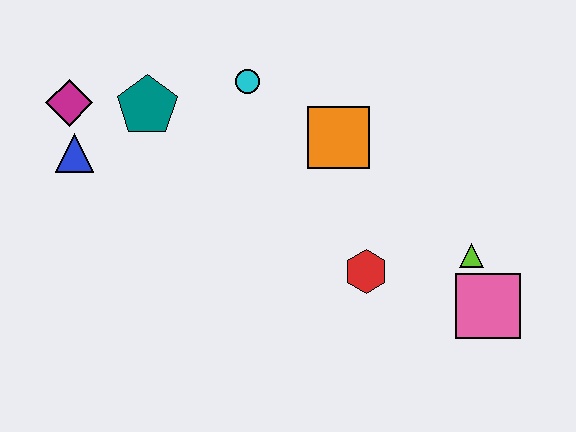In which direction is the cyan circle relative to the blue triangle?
The cyan circle is to the right of the blue triangle.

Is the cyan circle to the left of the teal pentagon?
No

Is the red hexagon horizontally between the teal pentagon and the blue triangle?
No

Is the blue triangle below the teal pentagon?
Yes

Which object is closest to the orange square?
The cyan circle is closest to the orange square.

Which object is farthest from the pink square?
The magenta diamond is farthest from the pink square.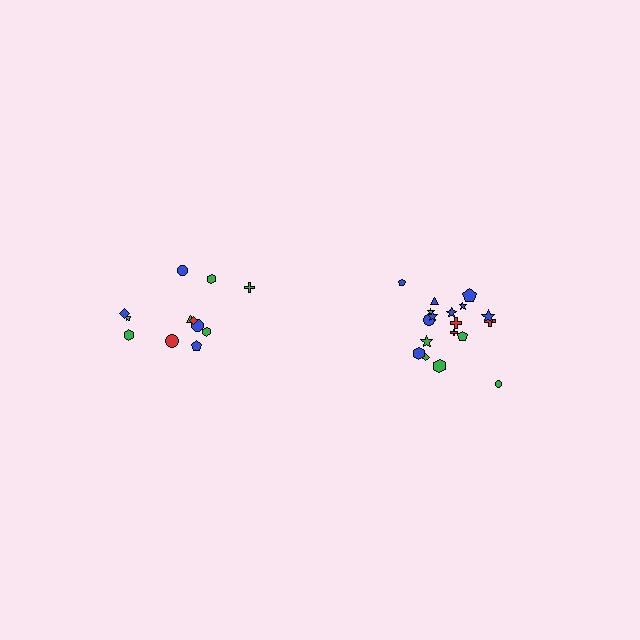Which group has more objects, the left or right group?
The right group.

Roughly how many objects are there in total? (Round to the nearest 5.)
Roughly 30 objects in total.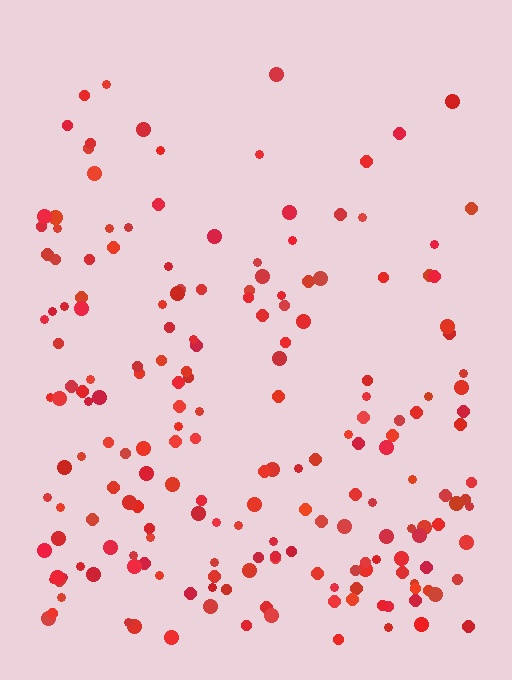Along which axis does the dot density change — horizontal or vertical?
Vertical.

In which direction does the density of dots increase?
From top to bottom, with the bottom side densest.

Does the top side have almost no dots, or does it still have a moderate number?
Still a moderate number, just noticeably fewer than the bottom.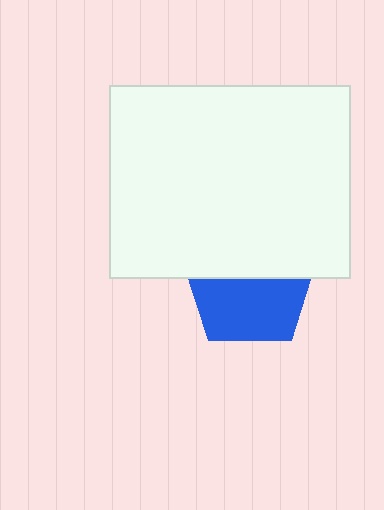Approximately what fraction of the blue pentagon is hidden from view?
Roughly 47% of the blue pentagon is hidden behind the white rectangle.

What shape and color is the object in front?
The object in front is a white rectangle.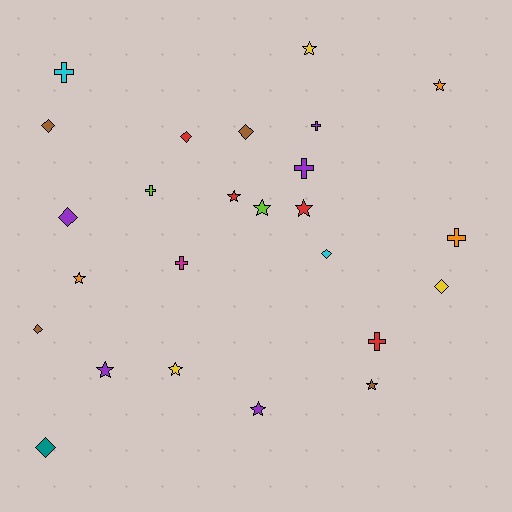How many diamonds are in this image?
There are 8 diamonds.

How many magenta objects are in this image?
There is 1 magenta object.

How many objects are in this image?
There are 25 objects.